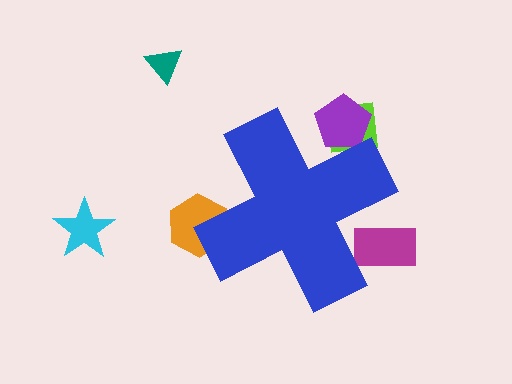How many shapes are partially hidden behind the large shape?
4 shapes are partially hidden.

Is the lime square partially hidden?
Yes, the lime square is partially hidden behind the blue cross.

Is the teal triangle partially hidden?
No, the teal triangle is fully visible.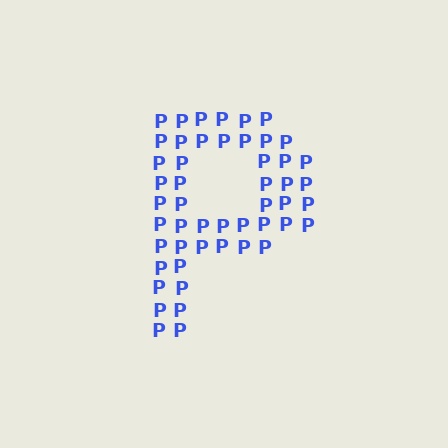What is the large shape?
The large shape is the letter P.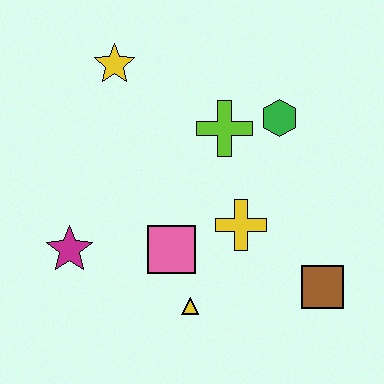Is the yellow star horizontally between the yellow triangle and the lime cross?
No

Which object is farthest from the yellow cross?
The yellow star is farthest from the yellow cross.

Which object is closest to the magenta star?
The pink square is closest to the magenta star.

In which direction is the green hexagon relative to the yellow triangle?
The green hexagon is above the yellow triangle.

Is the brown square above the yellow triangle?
Yes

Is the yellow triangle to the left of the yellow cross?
Yes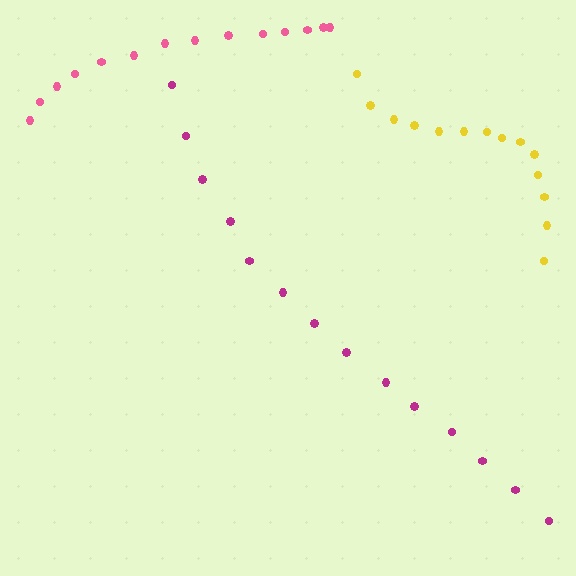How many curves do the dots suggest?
There are 3 distinct paths.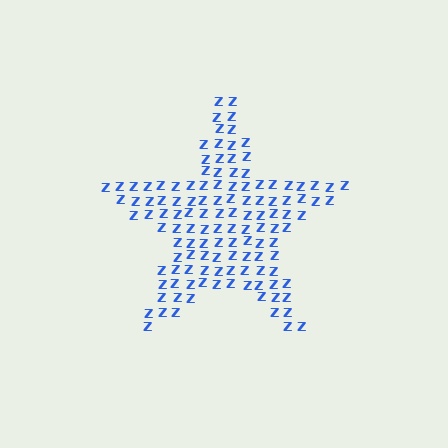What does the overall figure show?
The overall figure shows a star.